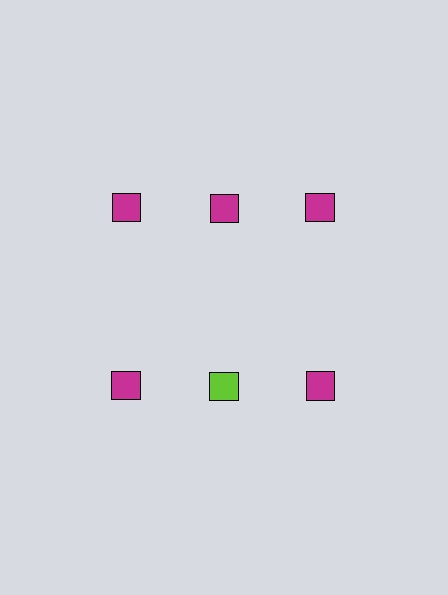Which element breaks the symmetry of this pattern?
The lime square in the second row, second from left column breaks the symmetry. All other shapes are magenta squares.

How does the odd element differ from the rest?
It has a different color: lime instead of magenta.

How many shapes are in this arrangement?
There are 6 shapes arranged in a grid pattern.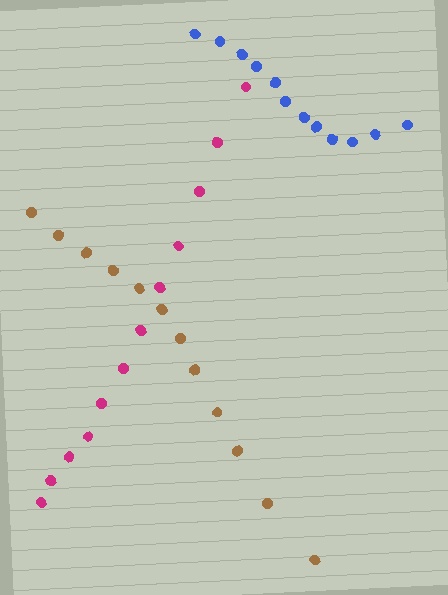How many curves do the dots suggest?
There are 3 distinct paths.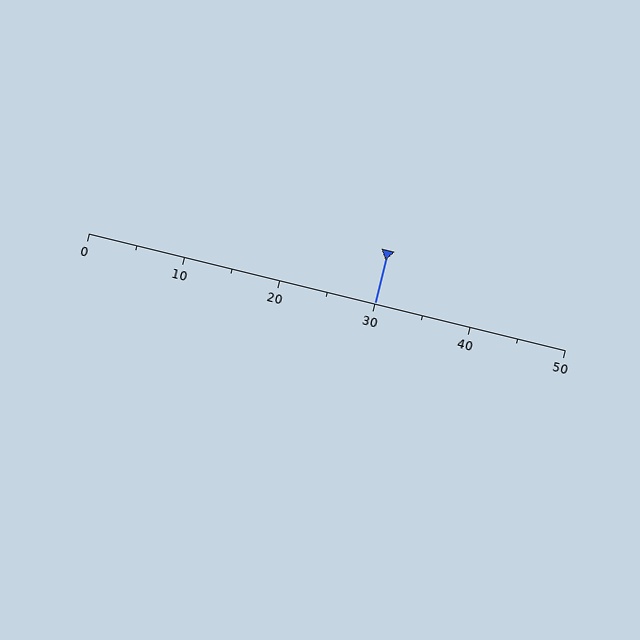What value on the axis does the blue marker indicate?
The marker indicates approximately 30.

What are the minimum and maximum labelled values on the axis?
The axis runs from 0 to 50.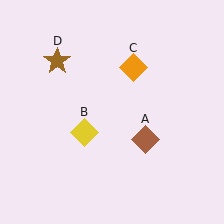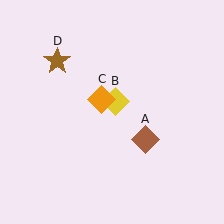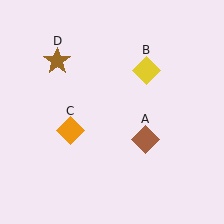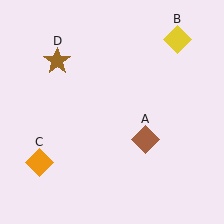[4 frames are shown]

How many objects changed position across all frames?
2 objects changed position: yellow diamond (object B), orange diamond (object C).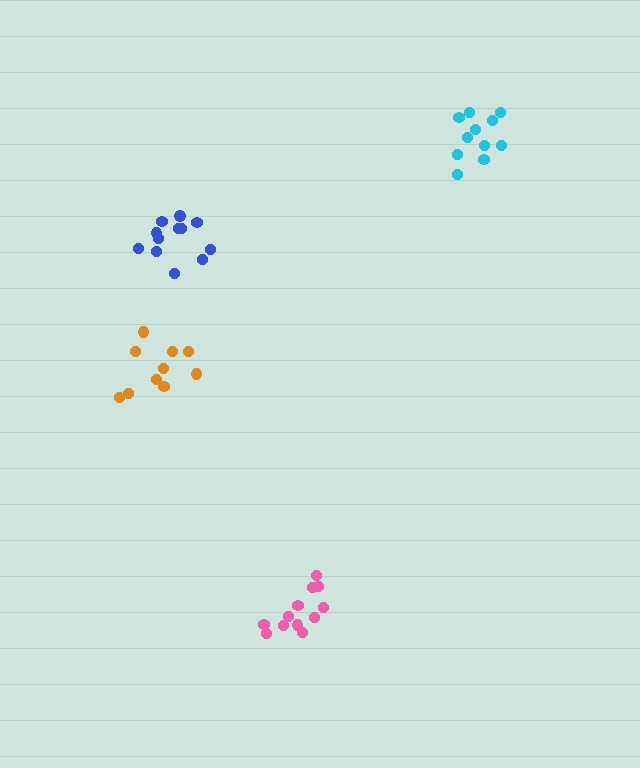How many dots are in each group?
Group 1: 10 dots, Group 2: 11 dots, Group 3: 12 dots, Group 4: 12 dots (45 total).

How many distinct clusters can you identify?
There are 4 distinct clusters.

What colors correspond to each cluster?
The clusters are colored: orange, cyan, pink, blue.